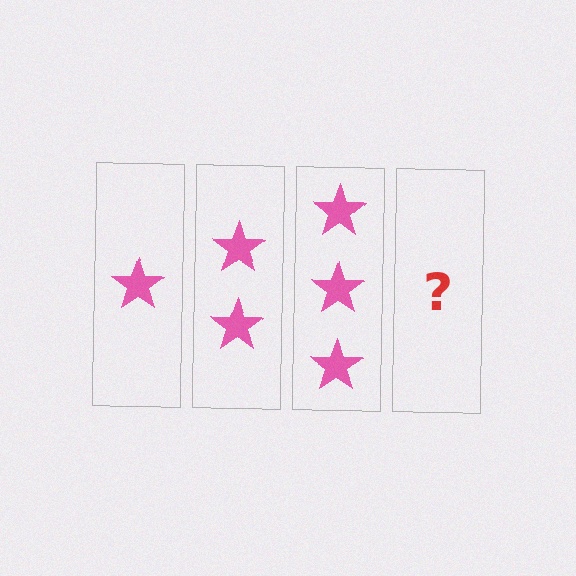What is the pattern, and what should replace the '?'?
The pattern is that each step adds one more star. The '?' should be 4 stars.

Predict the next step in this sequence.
The next step is 4 stars.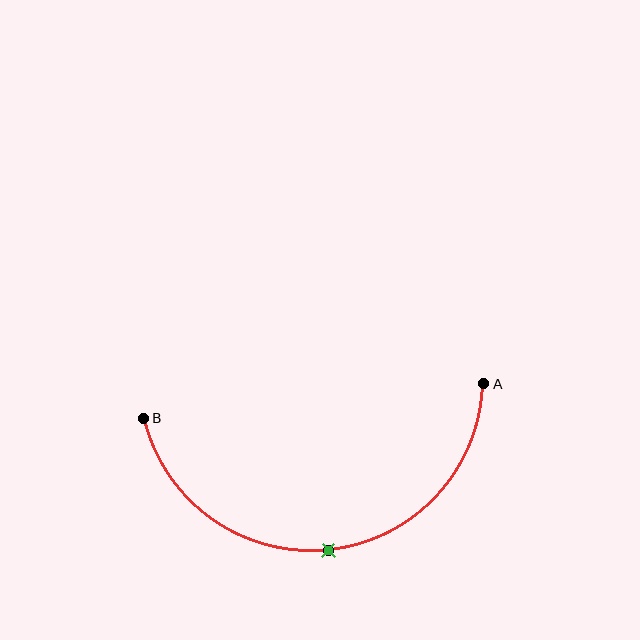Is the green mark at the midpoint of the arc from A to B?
Yes. The green mark lies on the arc at equal arc-length from both A and B — it is the arc midpoint.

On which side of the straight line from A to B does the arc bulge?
The arc bulges below the straight line connecting A and B.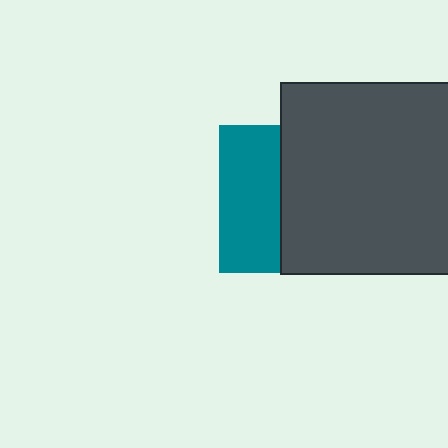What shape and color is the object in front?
The object in front is a dark gray square.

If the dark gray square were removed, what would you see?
You would see the complete teal square.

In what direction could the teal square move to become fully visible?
The teal square could move left. That would shift it out from behind the dark gray square entirely.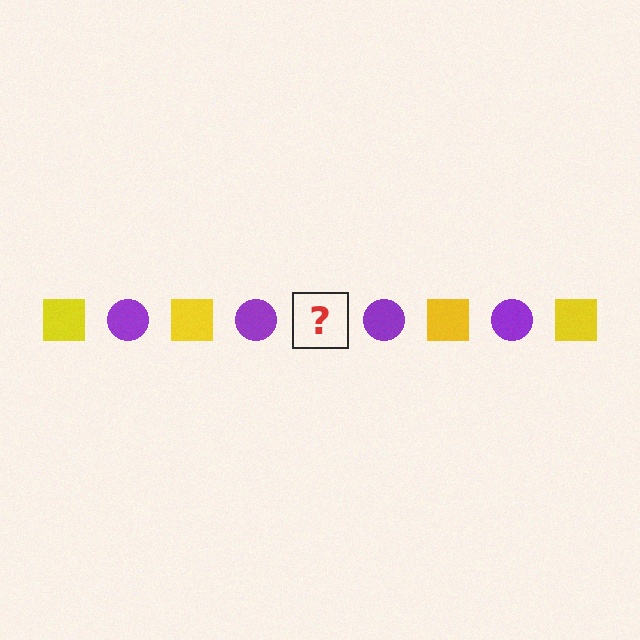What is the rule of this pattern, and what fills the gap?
The rule is that the pattern alternates between yellow square and purple circle. The gap should be filled with a yellow square.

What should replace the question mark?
The question mark should be replaced with a yellow square.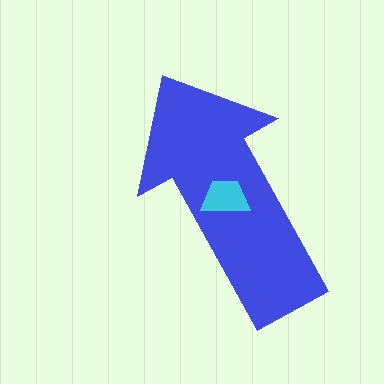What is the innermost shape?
The cyan trapezoid.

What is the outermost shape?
The blue arrow.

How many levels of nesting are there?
2.